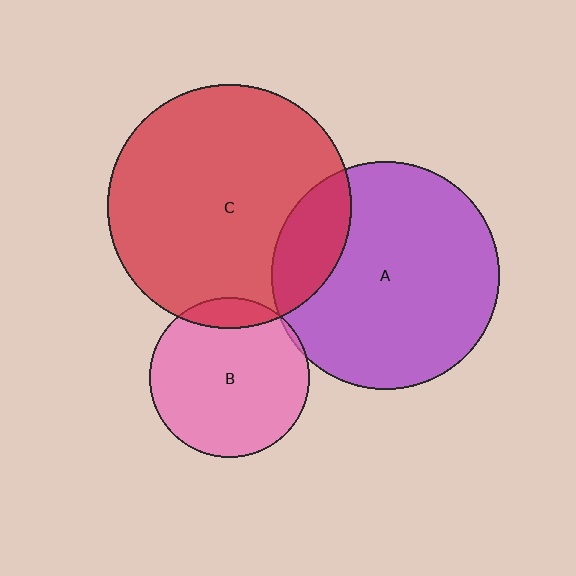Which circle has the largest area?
Circle C (red).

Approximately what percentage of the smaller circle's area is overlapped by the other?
Approximately 20%.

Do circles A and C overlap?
Yes.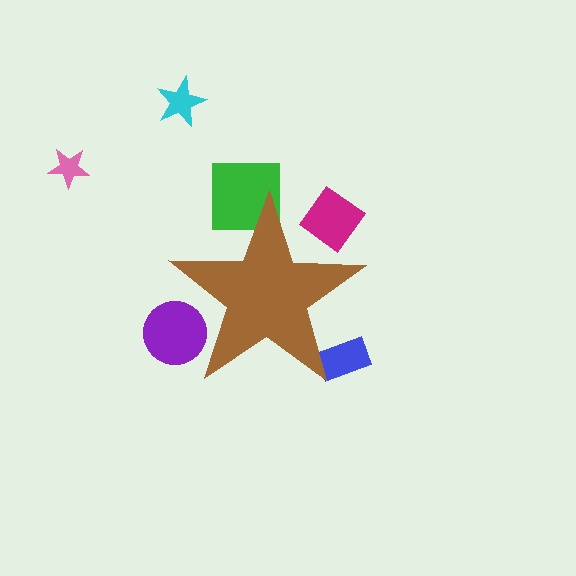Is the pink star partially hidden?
No, the pink star is fully visible.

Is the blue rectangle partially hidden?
Yes, the blue rectangle is partially hidden behind the brown star.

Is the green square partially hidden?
Yes, the green square is partially hidden behind the brown star.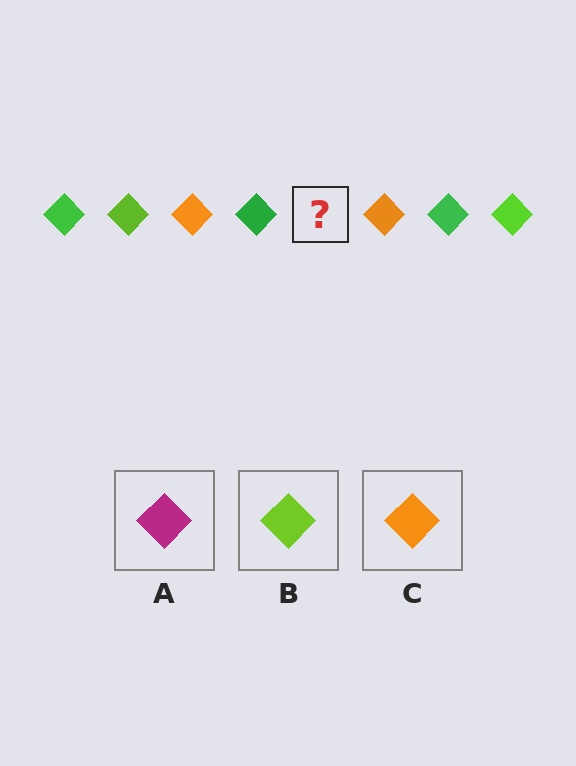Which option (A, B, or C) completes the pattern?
B.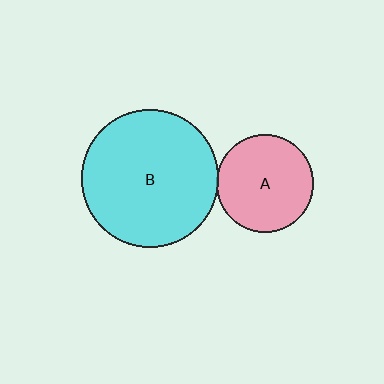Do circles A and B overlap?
Yes.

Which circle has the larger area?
Circle B (cyan).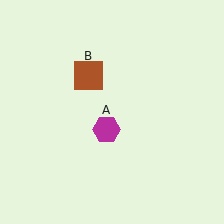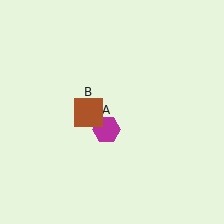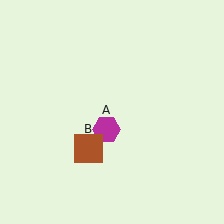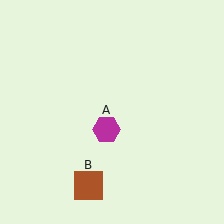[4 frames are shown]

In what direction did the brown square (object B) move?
The brown square (object B) moved down.